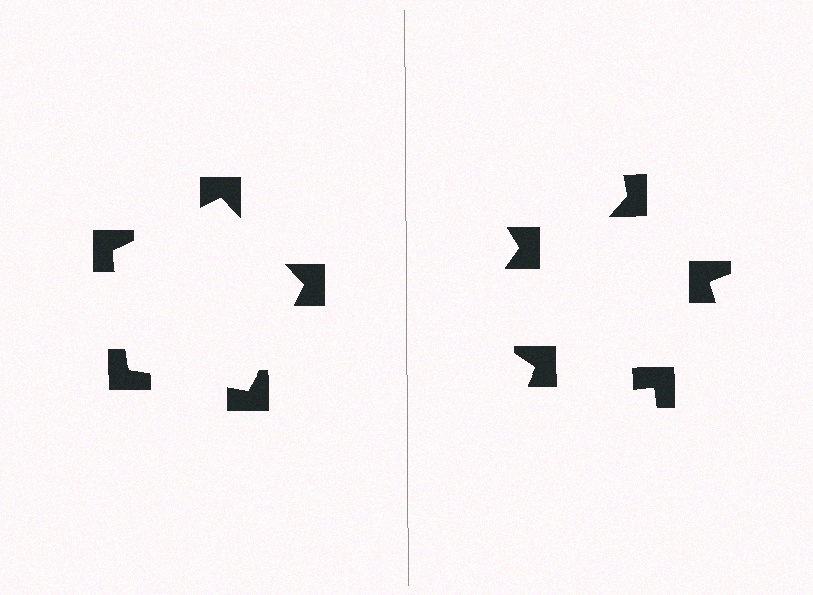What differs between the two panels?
The notched squares are positioned identically on both sides; only the wedge orientations differ. On the left they align to a pentagon; on the right they are misaligned.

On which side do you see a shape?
An illusory pentagon appears on the left side. On the right side the wedge cuts are rotated, so no coherent shape forms.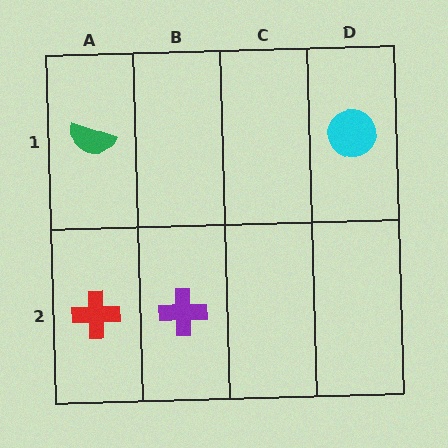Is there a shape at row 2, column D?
No, that cell is empty.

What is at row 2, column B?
A purple cross.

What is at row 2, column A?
A red cross.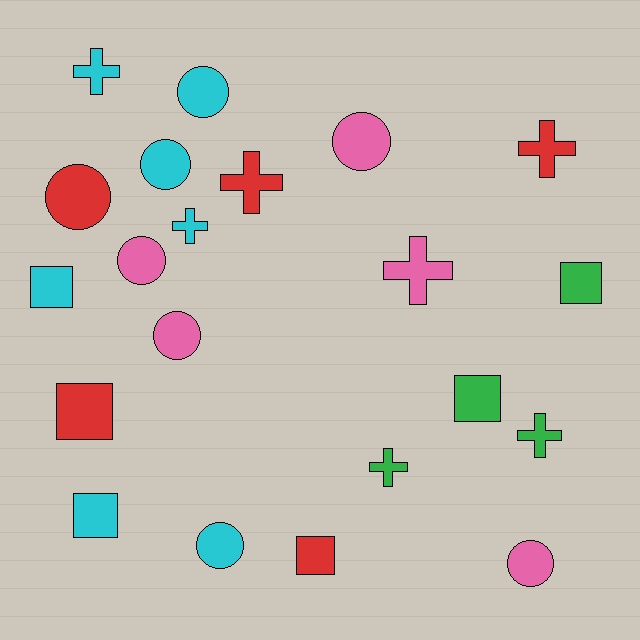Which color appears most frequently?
Cyan, with 7 objects.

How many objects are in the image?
There are 21 objects.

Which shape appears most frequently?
Circle, with 8 objects.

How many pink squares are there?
There are no pink squares.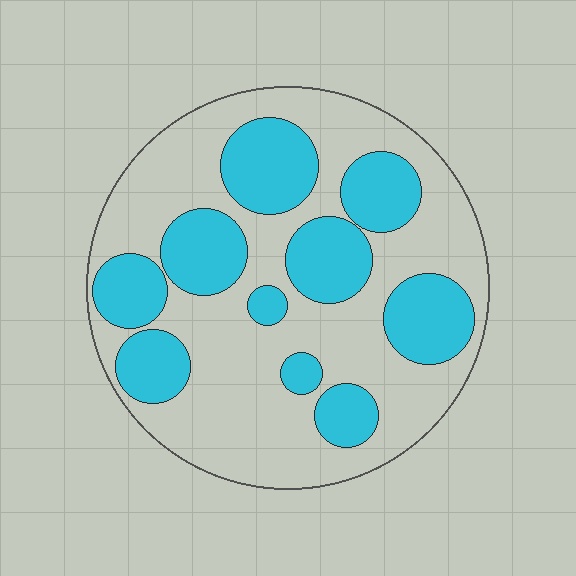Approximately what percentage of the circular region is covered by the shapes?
Approximately 35%.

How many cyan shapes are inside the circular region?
10.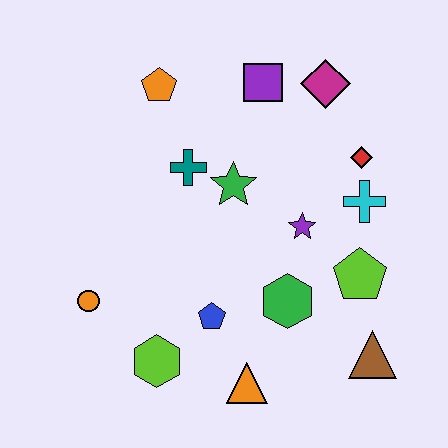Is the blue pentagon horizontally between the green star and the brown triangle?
No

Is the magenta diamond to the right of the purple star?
Yes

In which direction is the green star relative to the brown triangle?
The green star is above the brown triangle.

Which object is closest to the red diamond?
The cyan cross is closest to the red diamond.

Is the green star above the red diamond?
No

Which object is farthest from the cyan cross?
The orange circle is farthest from the cyan cross.